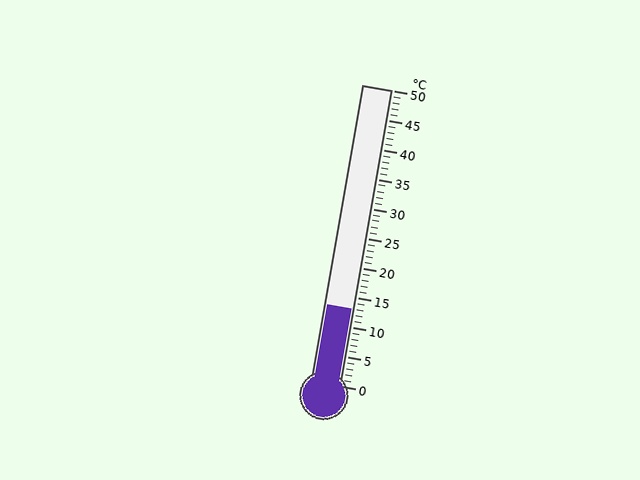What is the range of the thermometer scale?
The thermometer scale ranges from 0°C to 50°C.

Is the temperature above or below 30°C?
The temperature is below 30°C.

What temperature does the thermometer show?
The thermometer shows approximately 13°C.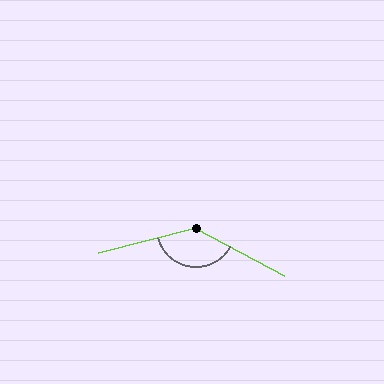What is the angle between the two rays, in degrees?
Approximately 138 degrees.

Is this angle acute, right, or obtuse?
It is obtuse.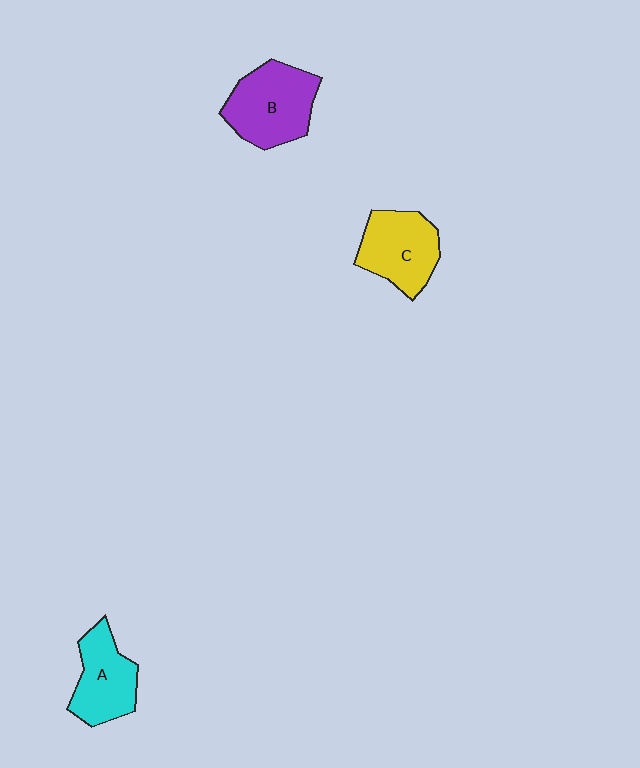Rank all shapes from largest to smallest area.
From largest to smallest: B (purple), C (yellow), A (cyan).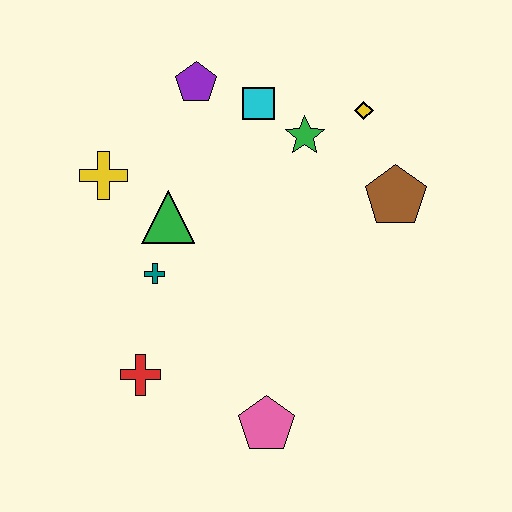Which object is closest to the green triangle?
The teal cross is closest to the green triangle.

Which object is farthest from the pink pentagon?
The purple pentagon is farthest from the pink pentagon.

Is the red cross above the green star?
No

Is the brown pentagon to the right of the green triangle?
Yes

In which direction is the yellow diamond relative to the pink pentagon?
The yellow diamond is above the pink pentagon.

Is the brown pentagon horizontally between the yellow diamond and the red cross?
No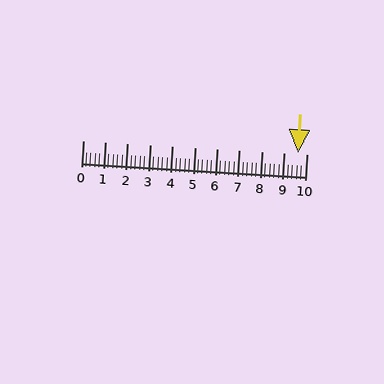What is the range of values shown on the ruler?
The ruler shows values from 0 to 10.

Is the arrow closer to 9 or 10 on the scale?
The arrow is closer to 10.